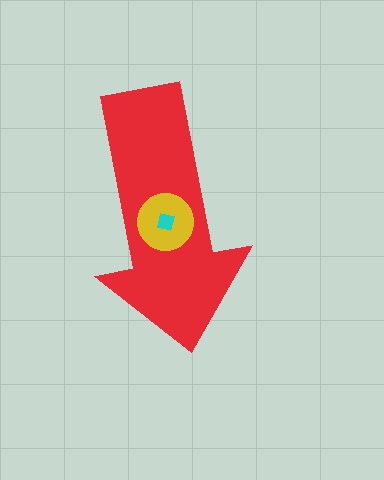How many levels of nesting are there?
3.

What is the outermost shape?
The red arrow.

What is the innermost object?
The cyan square.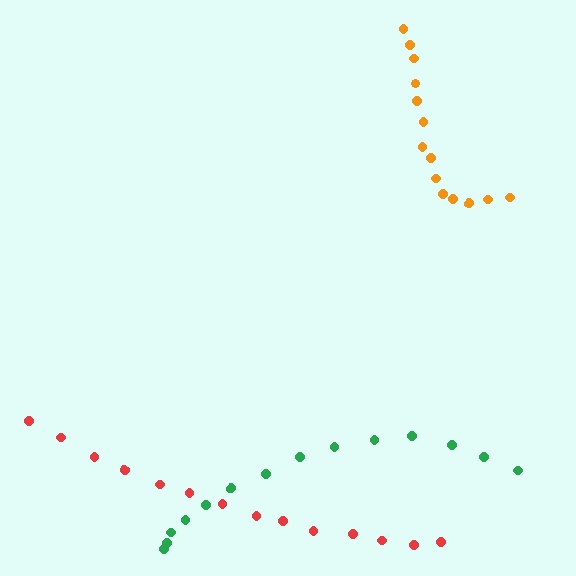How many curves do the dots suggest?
There are 3 distinct paths.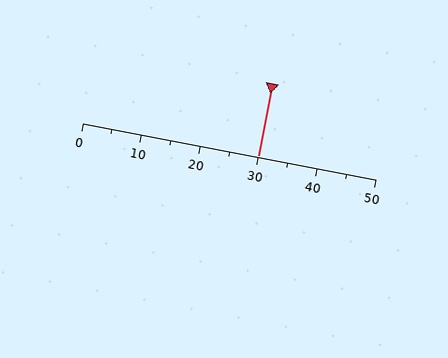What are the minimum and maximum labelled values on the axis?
The axis runs from 0 to 50.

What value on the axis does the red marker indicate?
The marker indicates approximately 30.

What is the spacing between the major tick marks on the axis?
The major ticks are spaced 10 apart.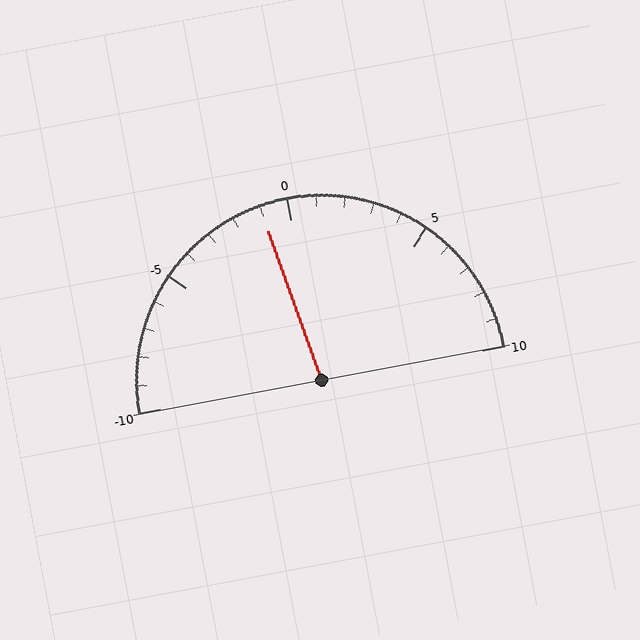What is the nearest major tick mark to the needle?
The nearest major tick mark is 0.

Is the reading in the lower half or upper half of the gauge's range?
The reading is in the lower half of the range (-10 to 10).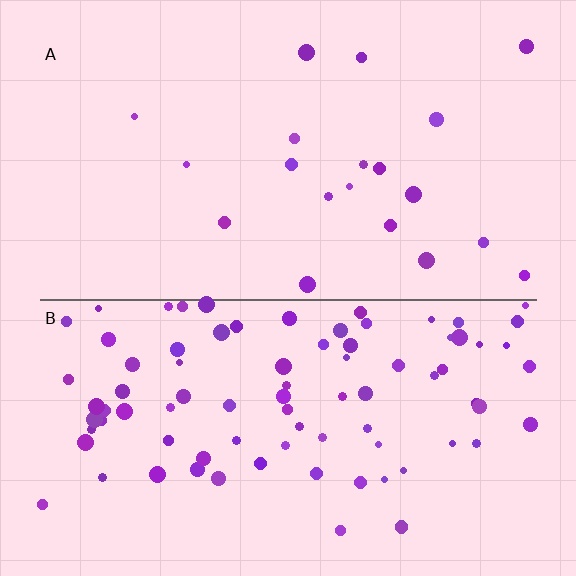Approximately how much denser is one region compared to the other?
Approximately 4.1× — region B over region A.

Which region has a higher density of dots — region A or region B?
B (the bottom).